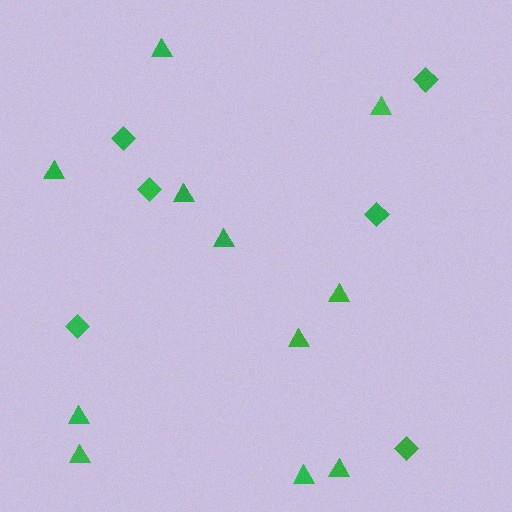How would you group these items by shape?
There are 2 groups: one group of diamonds (6) and one group of triangles (11).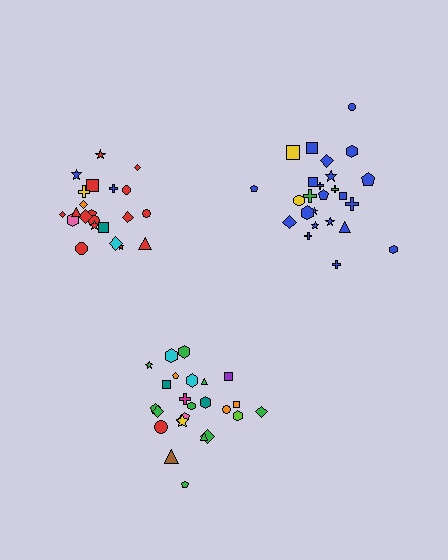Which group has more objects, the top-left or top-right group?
The top-right group.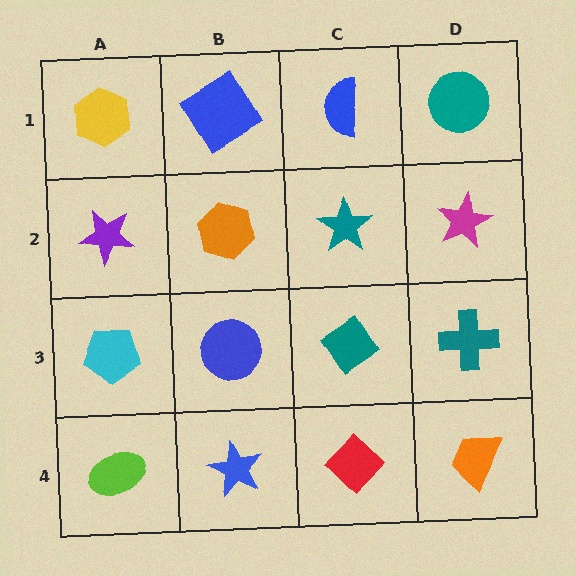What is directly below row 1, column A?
A purple star.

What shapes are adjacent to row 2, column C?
A blue semicircle (row 1, column C), a teal diamond (row 3, column C), an orange hexagon (row 2, column B), a magenta star (row 2, column D).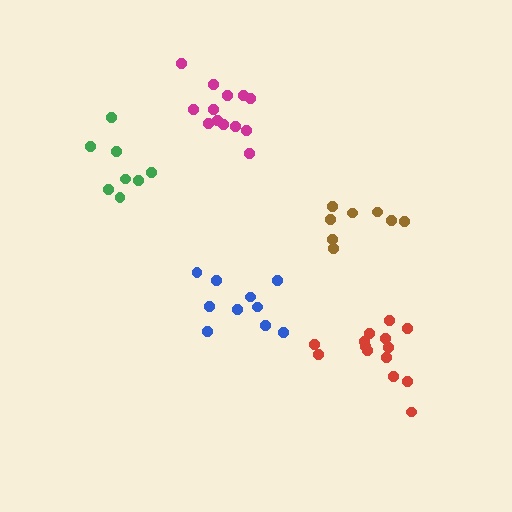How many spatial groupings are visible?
There are 5 spatial groupings.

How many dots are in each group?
Group 1: 10 dots, Group 2: 14 dots, Group 3: 8 dots, Group 4: 8 dots, Group 5: 14 dots (54 total).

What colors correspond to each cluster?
The clusters are colored: blue, magenta, brown, green, red.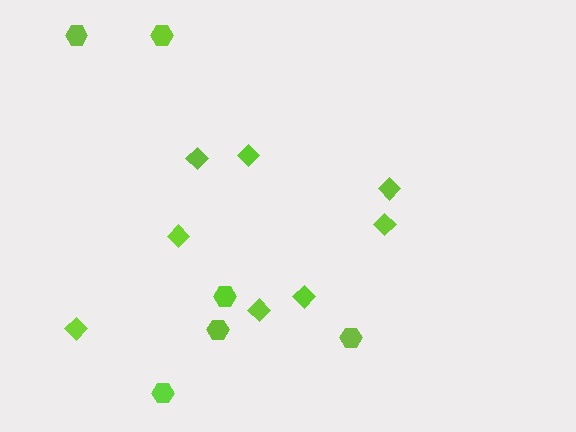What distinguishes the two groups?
There are 2 groups: one group of hexagons (6) and one group of diamonds (8).